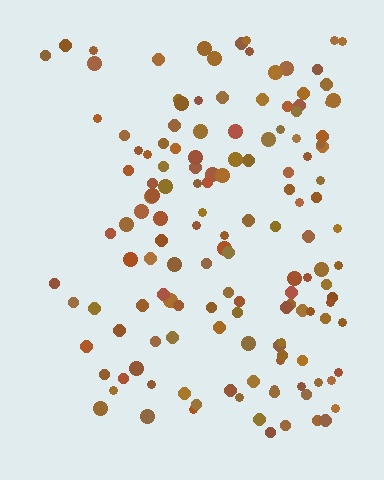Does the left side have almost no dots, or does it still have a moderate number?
Still a moderate number, just noticeably fewer than the right.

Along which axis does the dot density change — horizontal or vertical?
Horizontal.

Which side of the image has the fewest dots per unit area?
The left.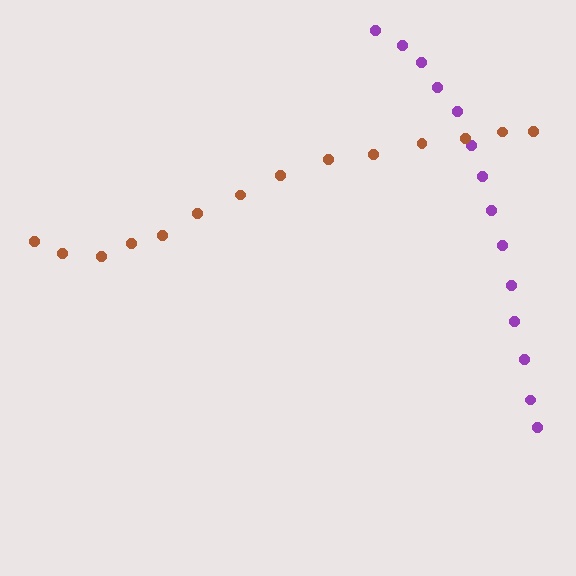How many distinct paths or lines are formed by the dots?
There are 2 distinct paths.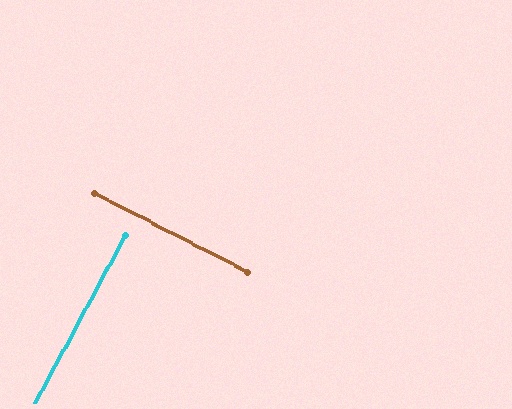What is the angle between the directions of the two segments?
Approximately 89 degrees.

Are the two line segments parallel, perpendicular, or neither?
Perpendicular — they meet at approximately 89°.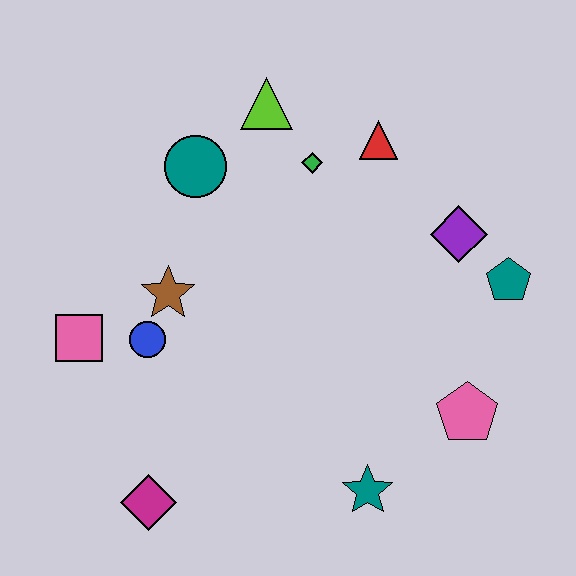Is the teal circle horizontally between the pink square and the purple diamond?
Yes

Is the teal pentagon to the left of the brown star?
No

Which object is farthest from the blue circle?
The teal pentagon is farthest from the blue circle.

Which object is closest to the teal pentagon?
The purple diamond is closest to the teal pentagon.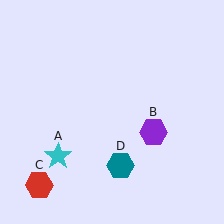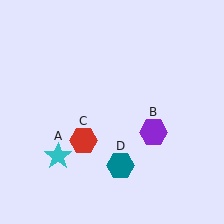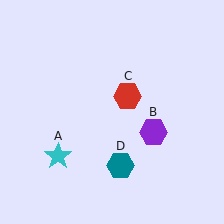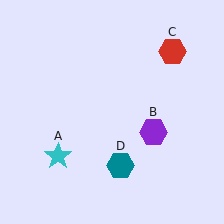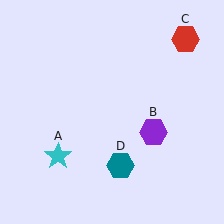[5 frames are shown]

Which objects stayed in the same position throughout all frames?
Cyan star (object A) and purple hexagon (object B) and teal hexagon (object D) remained stationary.